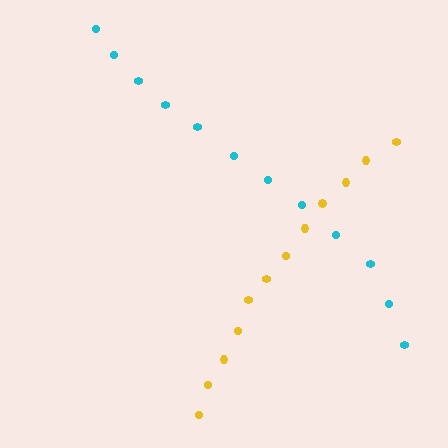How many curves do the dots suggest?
There are 2 distinct paths.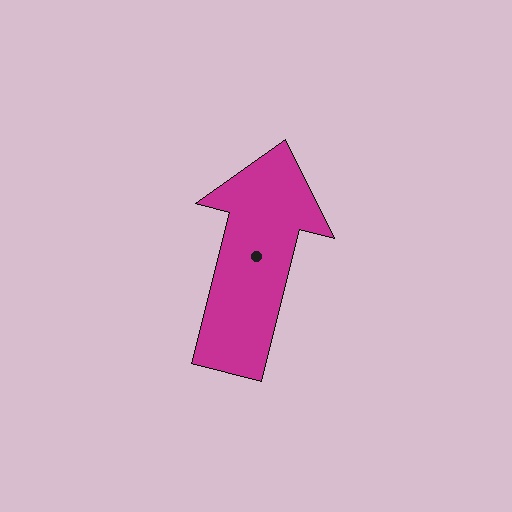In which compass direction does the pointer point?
North.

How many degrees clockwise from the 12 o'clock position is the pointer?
Approximately 14 degrees.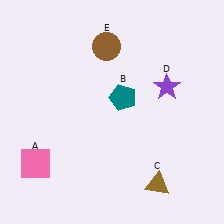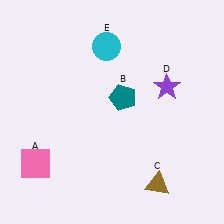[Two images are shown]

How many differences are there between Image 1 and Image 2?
There is 1 difference between the two images.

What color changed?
The circle (E) changed from brown in Image 1 to cyan in Image 2.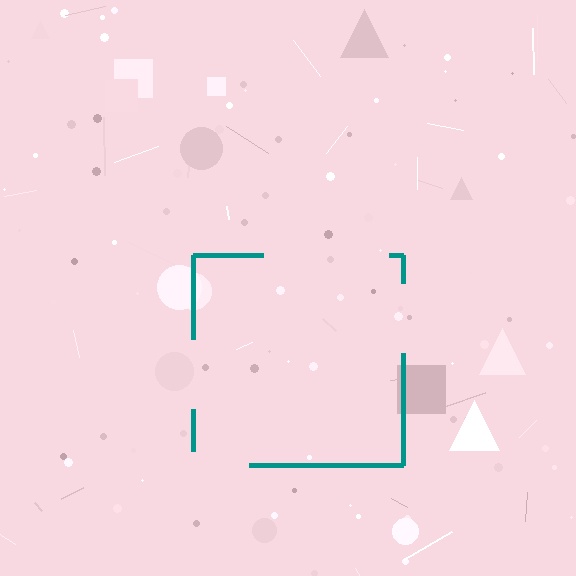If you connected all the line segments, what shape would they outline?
They would outline a square.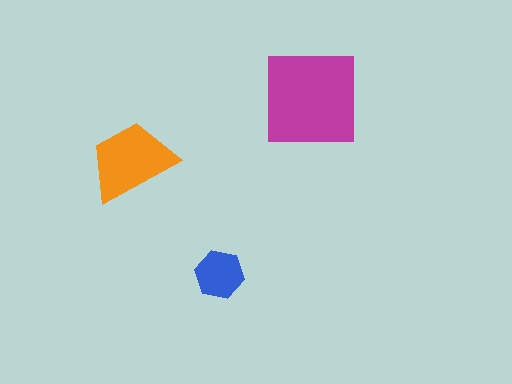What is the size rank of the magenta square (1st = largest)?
1st.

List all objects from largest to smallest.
The magenta square, the orange trapezoid, the blue hexagon.